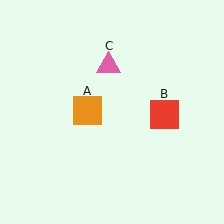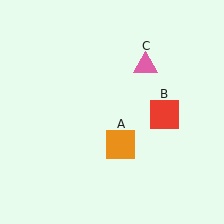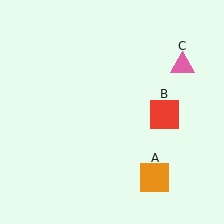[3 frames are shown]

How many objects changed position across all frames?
2 objects changed position: orange square (object A), pink triangle (object C).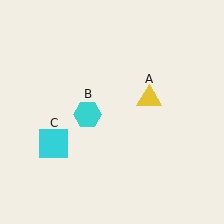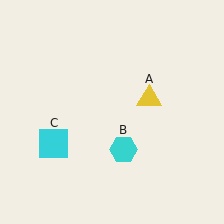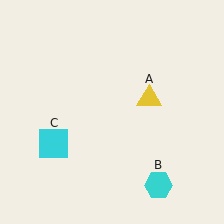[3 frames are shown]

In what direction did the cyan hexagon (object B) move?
The cyan hexagon (object B) moved down and to the right.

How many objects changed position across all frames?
1 object changed position: cyan hexagon (object B).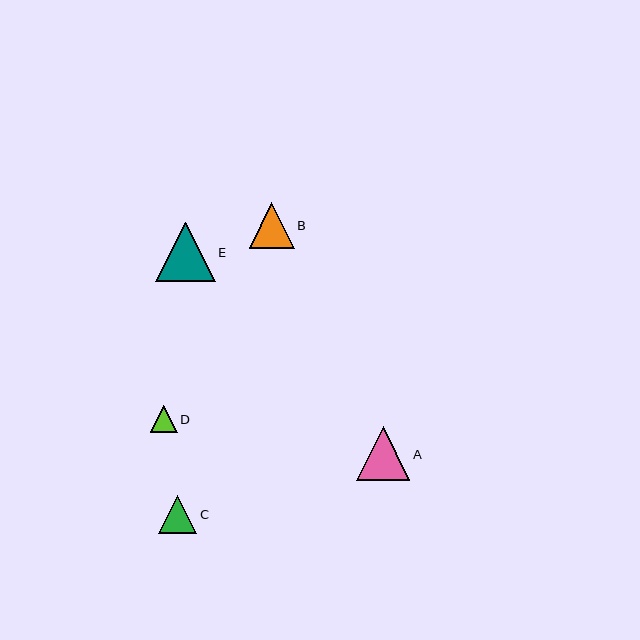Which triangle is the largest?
Triangle E is the largest with a size of approximately 59 pixels.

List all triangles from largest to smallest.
From largest to smallest: E, A, B, C, D.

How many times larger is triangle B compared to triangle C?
Triangle B is approximately 1.2 times the size of triangle C.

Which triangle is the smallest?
Triangle D is the smallest with a size of approximately 27 pixels.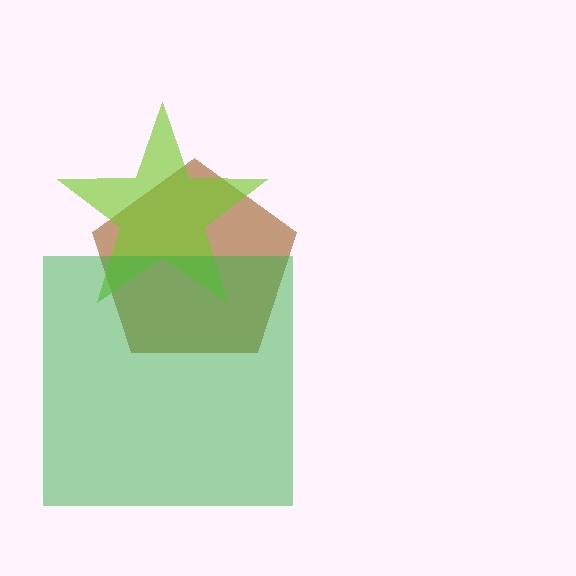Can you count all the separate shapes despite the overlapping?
Yes, there are 3 separate shapes.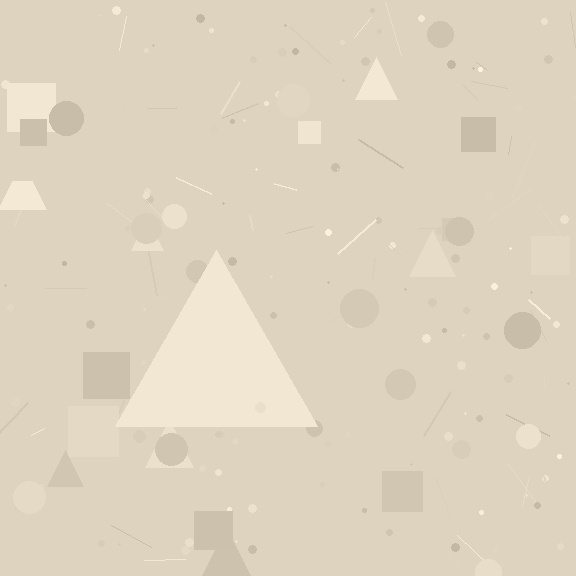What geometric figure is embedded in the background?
A triangle is embedded in the background.